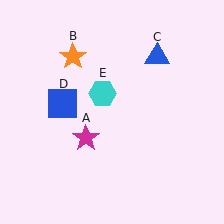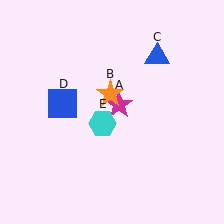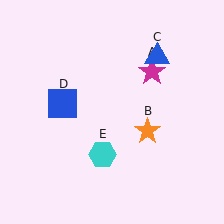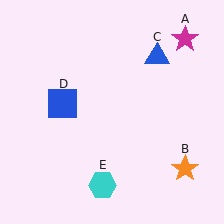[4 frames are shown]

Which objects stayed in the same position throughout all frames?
Blue triangle (object C) and blue square (object D) remained stationary.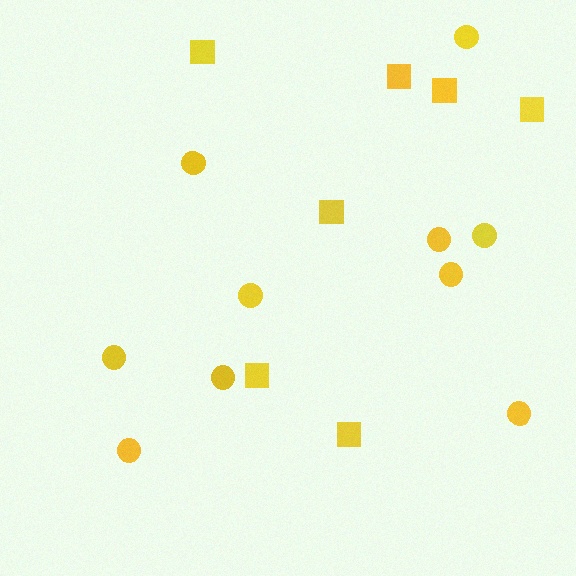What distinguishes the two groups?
There are 2 groups: one group of squares (7) and one group of circles (10).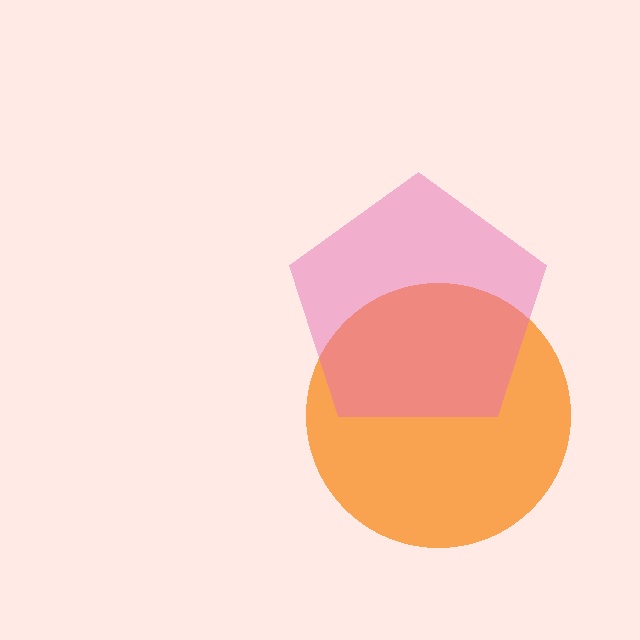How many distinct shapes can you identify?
There are 2 distinct shapes: an orange circle, a pink pentagon.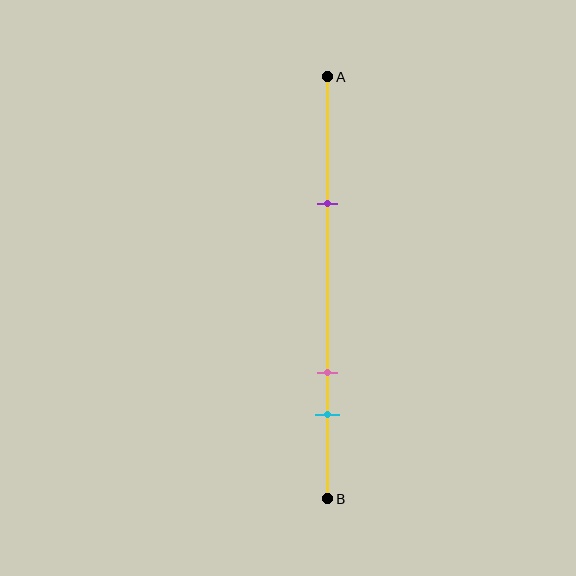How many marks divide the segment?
There are 3 marks dividing the segment.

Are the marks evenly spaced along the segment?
No, the marks are not evenly spaced.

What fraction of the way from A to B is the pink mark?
The pink mark is approximately 70% (0.7) of the way from A to B.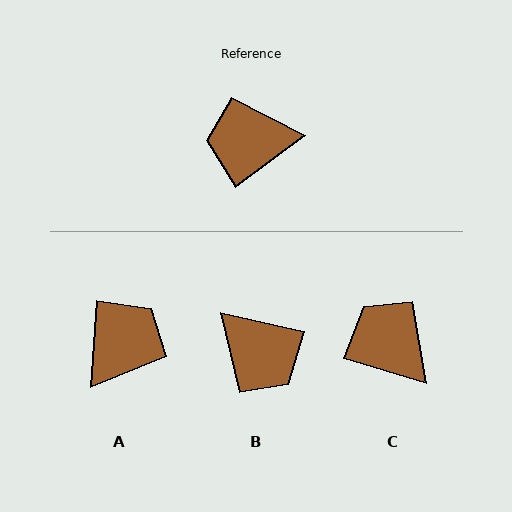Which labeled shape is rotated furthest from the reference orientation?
B, about 131 degrees away.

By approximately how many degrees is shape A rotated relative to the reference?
Approximately 131 degrees clockwise.